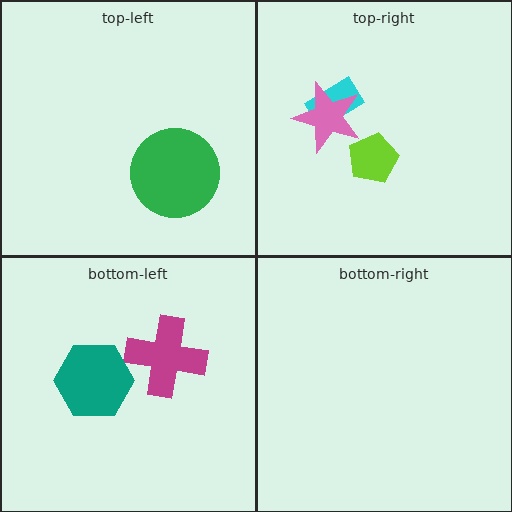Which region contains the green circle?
The top-left region.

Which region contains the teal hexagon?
The bottom-left region.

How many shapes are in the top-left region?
1.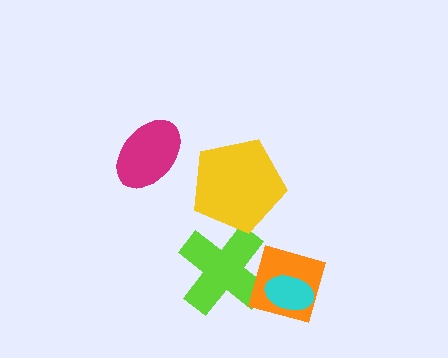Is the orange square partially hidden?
Yes, it is partially covered by another shape.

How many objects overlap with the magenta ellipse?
0 objects overlap with the magenta ellipse.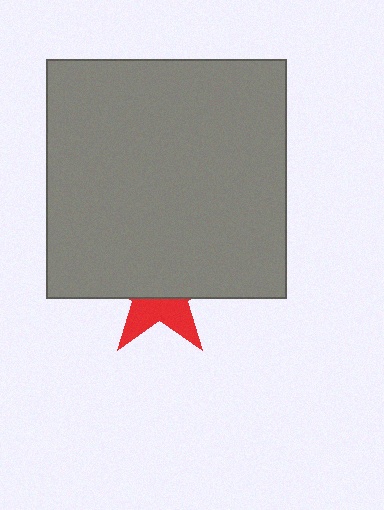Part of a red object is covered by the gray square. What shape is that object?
It is a star.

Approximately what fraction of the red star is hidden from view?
Roughly 62% of the red star is hidden behind the gray square.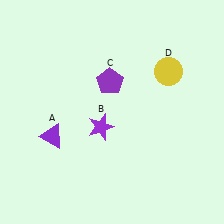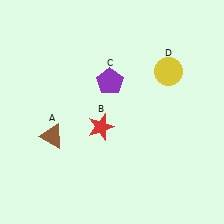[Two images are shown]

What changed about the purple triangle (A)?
In Image 1, A is purple. In Image 2, it changed to brown.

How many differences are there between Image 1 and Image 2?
There are 2 differences between the two images.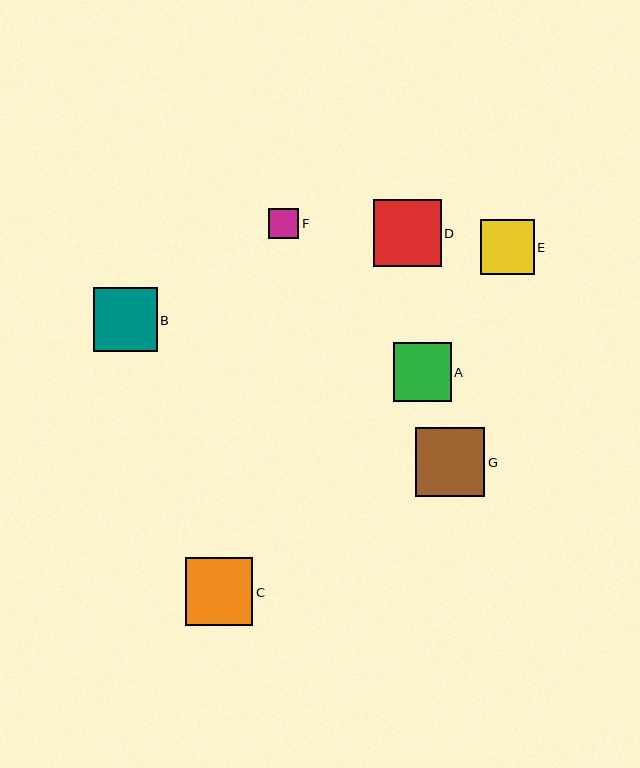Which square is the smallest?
Square F is the smallest with a size of approximately 30 pixels.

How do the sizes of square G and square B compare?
Square G and square B are approximately the same size.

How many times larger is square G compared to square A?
Square G is approximately 1.2 times the size of square A.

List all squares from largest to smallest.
From largest to smallest: G, D, C, B, A, E, F.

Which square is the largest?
Square G is the largest with a size of approximately 69 pixels.